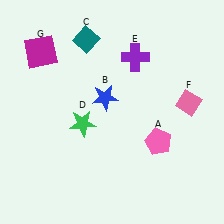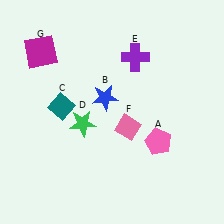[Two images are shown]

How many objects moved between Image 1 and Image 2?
2 objects moved between the two images.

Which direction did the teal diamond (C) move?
The teal diamond (C) moved down.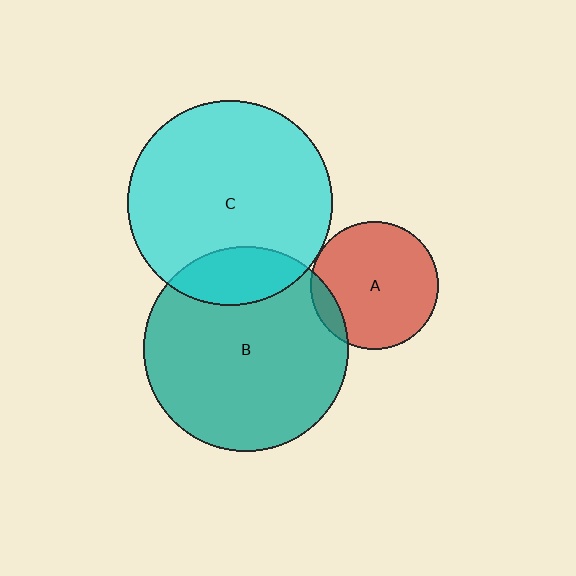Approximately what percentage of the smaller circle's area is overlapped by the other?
Approximately 10%.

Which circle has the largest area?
Circle B (teal).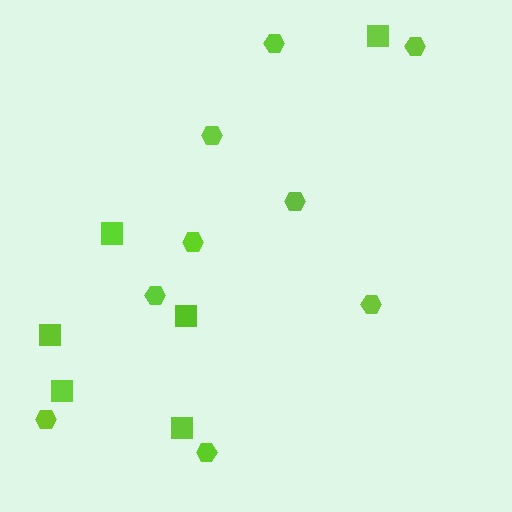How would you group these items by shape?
There are 2 groups: one group of hexagons (9) and one group of squares (6).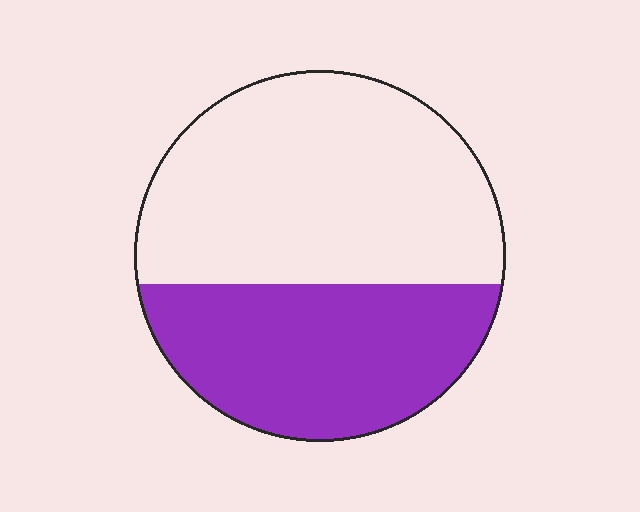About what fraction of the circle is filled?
About two fifths (2/5).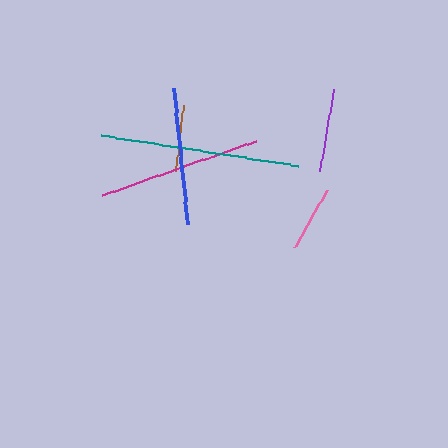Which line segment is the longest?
The teal line is the longest at approximately 200 pixels.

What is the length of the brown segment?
The brown segment is approximately 66 pixels long.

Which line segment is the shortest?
The pink line is the shortest at approximately 65 pixels.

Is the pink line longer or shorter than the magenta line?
The magenta line is longer than the pink line.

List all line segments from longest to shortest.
From longest to shortest: teal, magenta, blue, purple, brown, pink.